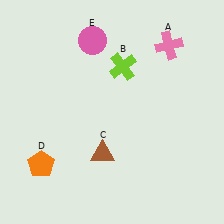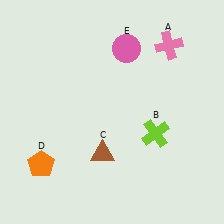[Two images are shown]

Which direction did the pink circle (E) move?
The pink circle (E) moved right.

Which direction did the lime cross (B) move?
The lime cross (B) moved down.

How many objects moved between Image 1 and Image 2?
2 objects moved between the two images.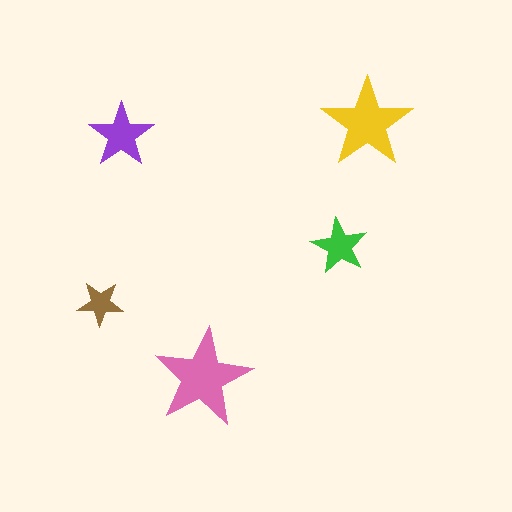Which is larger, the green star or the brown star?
The green one.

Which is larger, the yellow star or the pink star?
The pink one.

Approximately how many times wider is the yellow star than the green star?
About 1.5 times wider.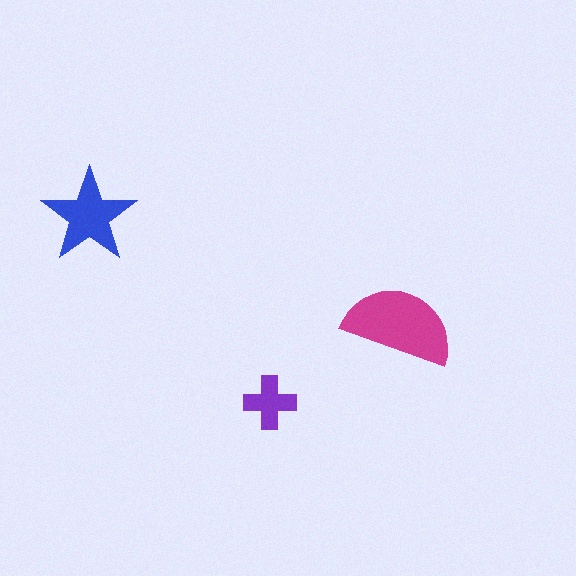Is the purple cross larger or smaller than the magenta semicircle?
Smaller.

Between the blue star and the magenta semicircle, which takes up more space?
The magenta semicircle.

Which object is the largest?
The magenta semicircle.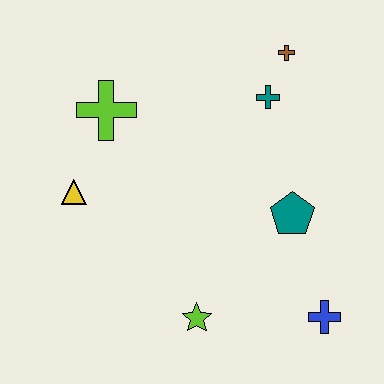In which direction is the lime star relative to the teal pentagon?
The lime star is below the teal pentagon.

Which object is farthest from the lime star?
The brown cross is farthest from the lime star.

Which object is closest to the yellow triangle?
The lime cross is closest to the yellow triangle.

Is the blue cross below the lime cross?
Yes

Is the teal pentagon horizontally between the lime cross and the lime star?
No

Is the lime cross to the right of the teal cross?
No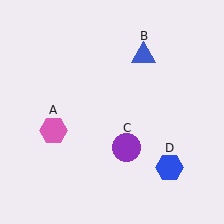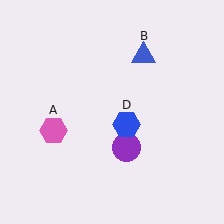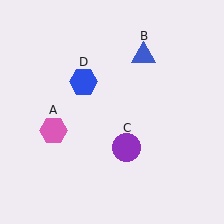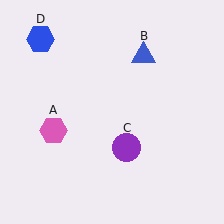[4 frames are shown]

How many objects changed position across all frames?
1 object changed position: blue hexagon (object D).